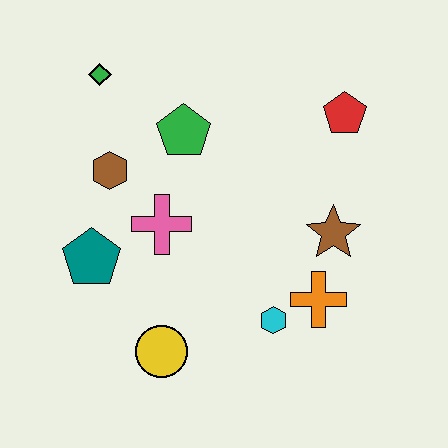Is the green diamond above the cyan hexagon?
Yes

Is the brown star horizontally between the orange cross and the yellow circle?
No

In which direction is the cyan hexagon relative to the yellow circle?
The cyan hexagon is to the right of the yellow circle.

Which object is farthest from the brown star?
The green diamond is farthest from the brown star.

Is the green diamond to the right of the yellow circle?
No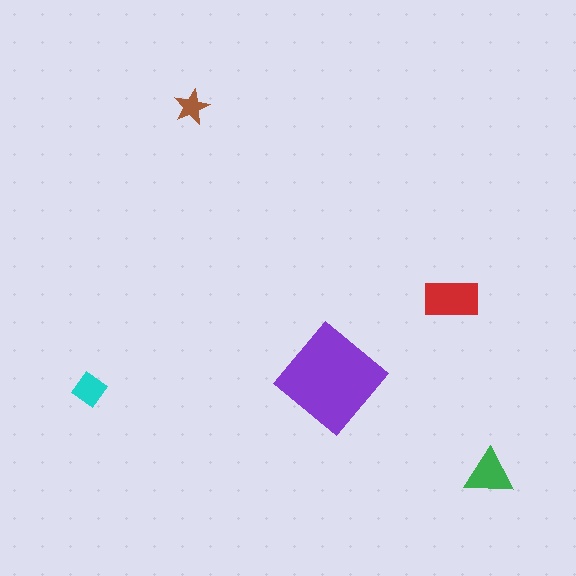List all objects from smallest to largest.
The brown star, the cyan diamond, the green triangle, the red rectangle, the purple diamond.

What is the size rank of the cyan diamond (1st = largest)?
4th.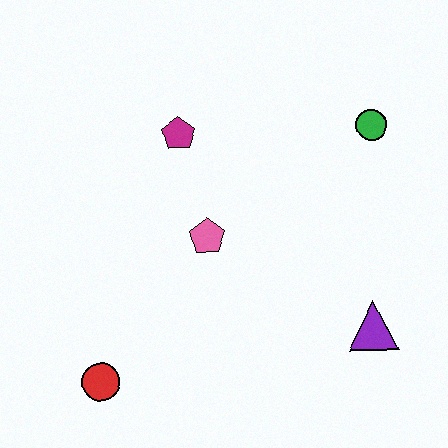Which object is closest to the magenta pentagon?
The pink pentagon is closest to the magenta pentagon.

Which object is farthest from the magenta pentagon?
The purple triangle is farthest from the magenta pentagon.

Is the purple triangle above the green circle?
No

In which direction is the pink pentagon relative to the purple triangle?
The pink pentagon is to the left of the purple triangle.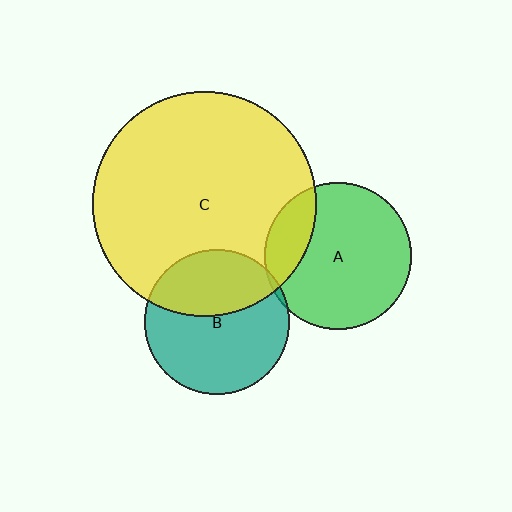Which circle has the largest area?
Circle C (yellow).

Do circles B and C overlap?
Yes.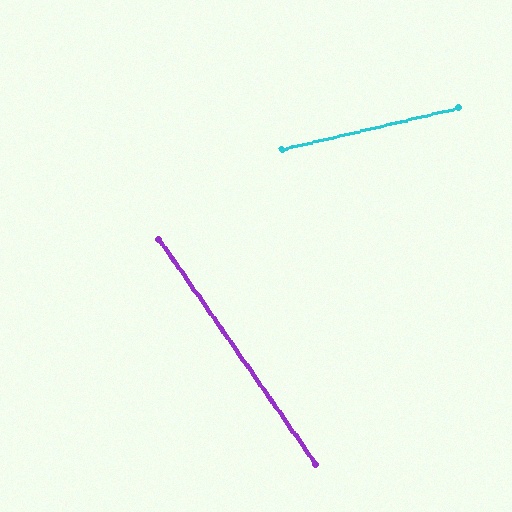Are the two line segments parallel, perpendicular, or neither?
Neither parallel nor perpendicular — they differ by about 68°.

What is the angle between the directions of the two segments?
Approximately 68 degrees.